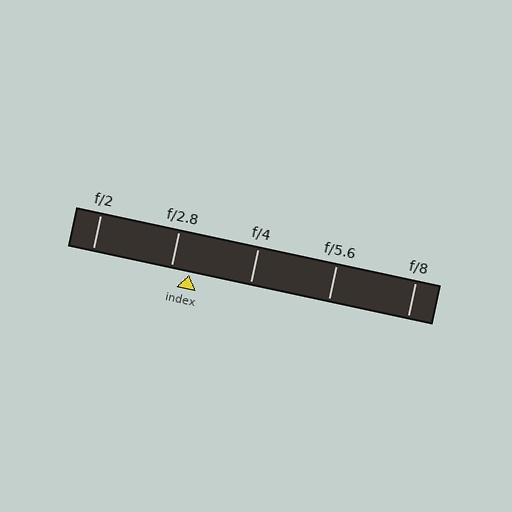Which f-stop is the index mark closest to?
The index mark is closest to f/2.8.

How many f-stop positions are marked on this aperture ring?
There are 5 f-stop positions marked.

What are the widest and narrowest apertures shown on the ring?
The widest aperture shown is f/2 and the narrowest is f/8.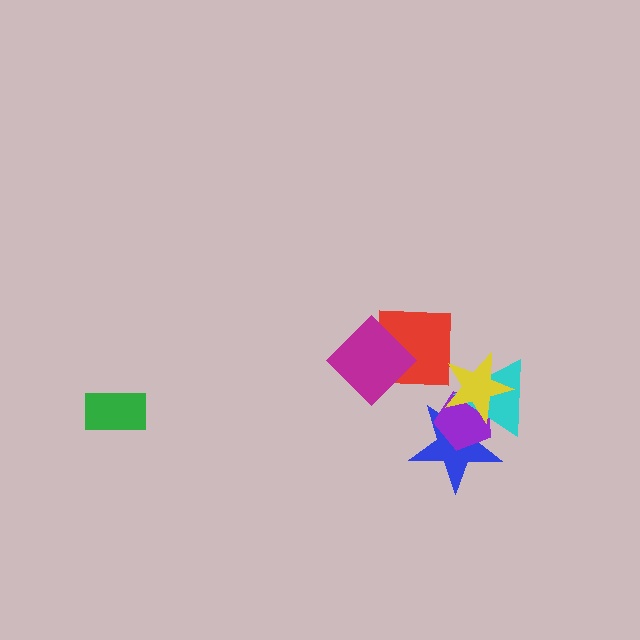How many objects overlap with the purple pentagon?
3 objects overlap with the purple pentagon.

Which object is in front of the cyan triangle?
The yellow star is in front of the cyan triangle.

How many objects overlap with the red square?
1 object overlaps with the red square.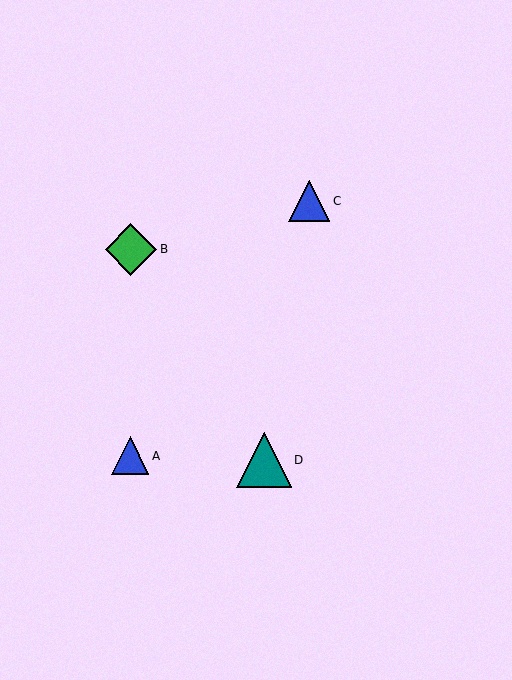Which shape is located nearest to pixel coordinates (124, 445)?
The blue triangle (labeled A) at (130, 456) is nearest to that location.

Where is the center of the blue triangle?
The center of the blue triangle is at (309, 201).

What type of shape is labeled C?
Shape C is a blue triangle.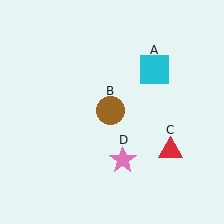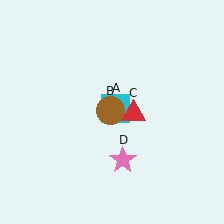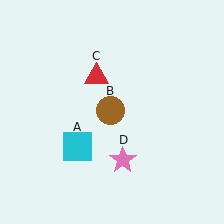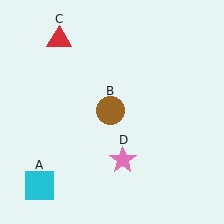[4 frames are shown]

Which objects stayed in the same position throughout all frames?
Brown circle (object B) and pink star (object D) remained stationary.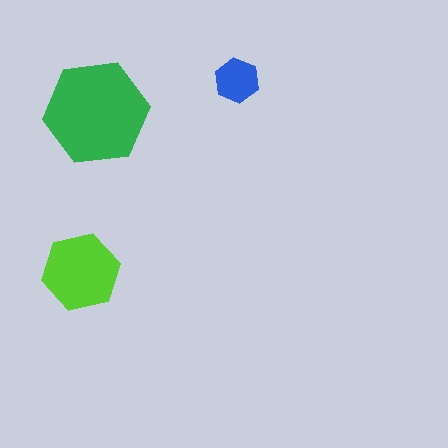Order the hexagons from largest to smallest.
the green one, the lime one, the blue one.